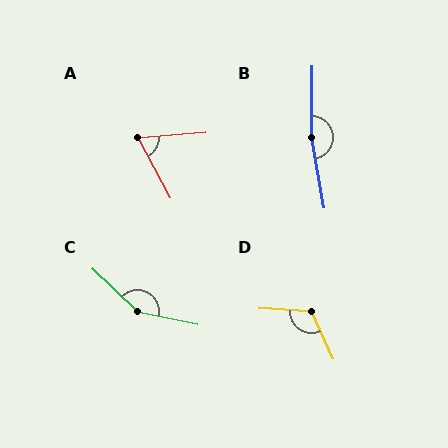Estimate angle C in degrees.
Approximately 148 degrees.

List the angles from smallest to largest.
A (66°), D (118°), C (148°), B (170°).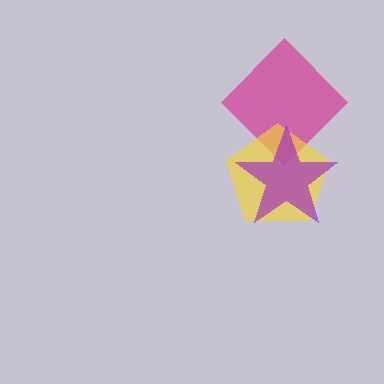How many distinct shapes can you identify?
There are 3 distinct shapes: a magenta diamond, a yellow pentagon, a purple star.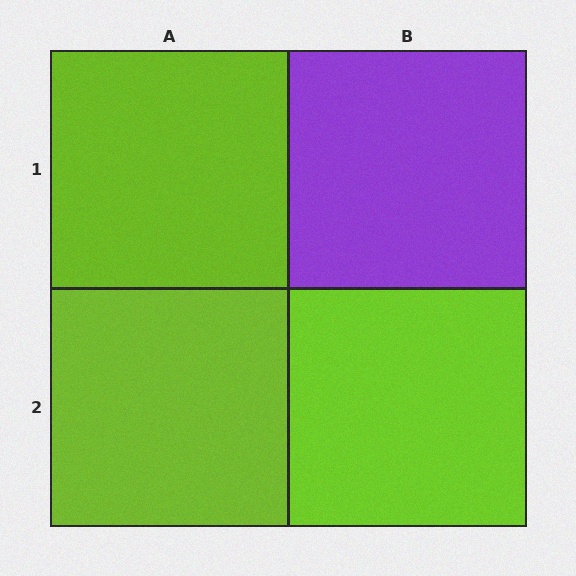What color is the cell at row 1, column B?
Purple.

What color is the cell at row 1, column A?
Lime.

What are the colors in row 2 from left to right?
Lime, lime.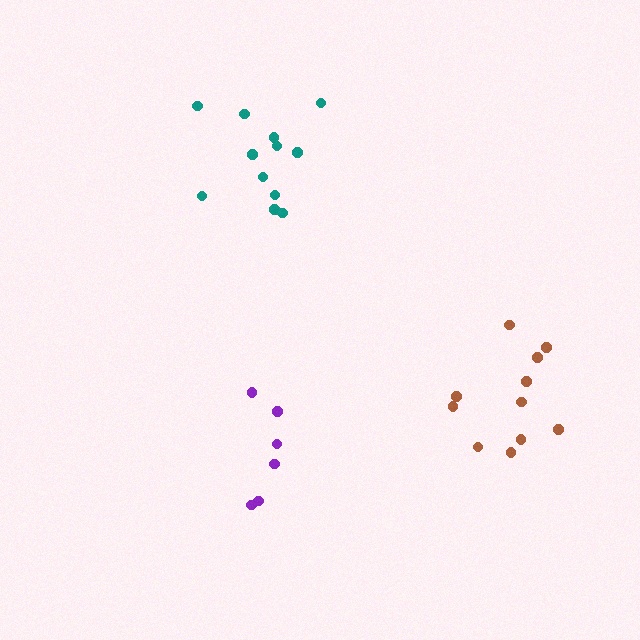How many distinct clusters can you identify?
There are 3 distinct clusters.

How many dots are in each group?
Group 1: 12 dots, Group 2: 11 dots, Group 3: 6 dots (29 total).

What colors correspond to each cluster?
The clusters are colored: teal, brown, purple.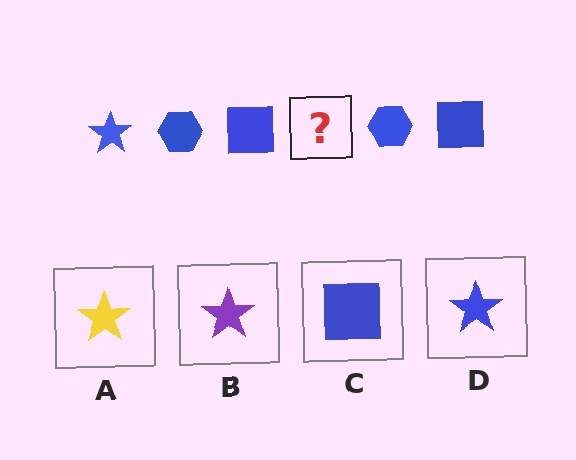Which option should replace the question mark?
Option D.